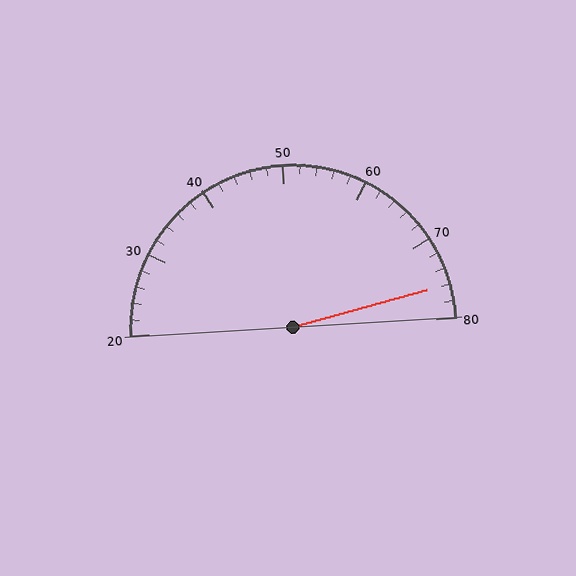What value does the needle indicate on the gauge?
The needle indicates approximately 76.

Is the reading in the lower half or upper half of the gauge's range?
The reading is in the upper half of the range (20 to 80).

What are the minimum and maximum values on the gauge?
The gauge ranges from 20 to 80.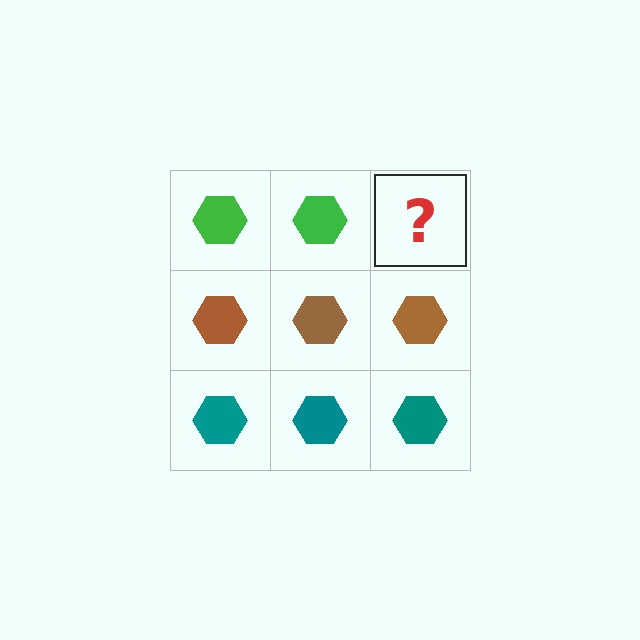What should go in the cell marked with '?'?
The missing cell should contain a green hexagon.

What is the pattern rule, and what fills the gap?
The rule is that each row has a consistent color. The gap should be filled with a green hexagon.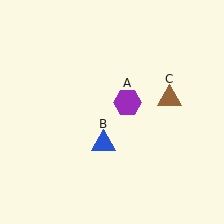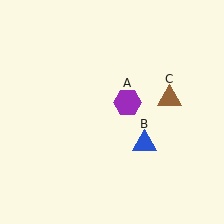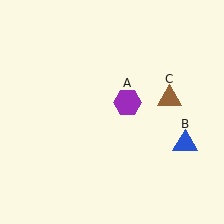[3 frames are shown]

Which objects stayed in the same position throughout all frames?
Purple hexagon (object A) and brown triangle (object C) remained stationary.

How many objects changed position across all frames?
1 object changed position: blue triangle (object B).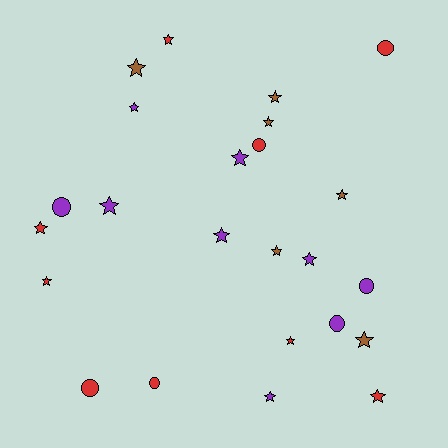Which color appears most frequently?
Purple, with 9 objects.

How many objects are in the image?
There are 24 objects.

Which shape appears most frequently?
Star, with 17 objects.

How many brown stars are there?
There are 6 brown stars.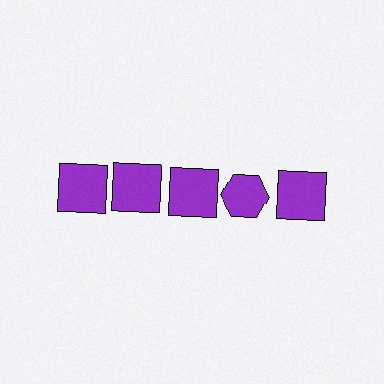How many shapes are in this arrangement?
There are 5 shapes arranged in a grid pattern.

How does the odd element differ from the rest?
It has a different shape: hexagon instead of square.